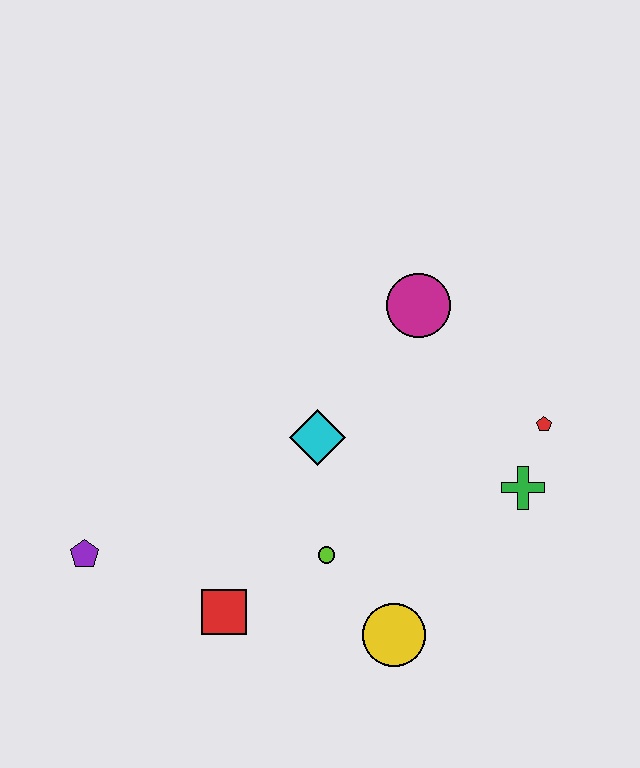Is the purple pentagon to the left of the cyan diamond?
Yes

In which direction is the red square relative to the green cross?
The red square is to the left of the green cross.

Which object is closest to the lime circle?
The yellow circle is closest to the lime circle.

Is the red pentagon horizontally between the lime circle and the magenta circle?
No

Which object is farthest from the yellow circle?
The magenta circle is farthest from the yellow circle.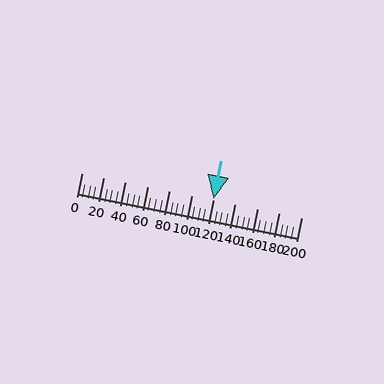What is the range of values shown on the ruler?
The ruler shows values from 0 to 200.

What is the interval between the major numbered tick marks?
The major tick marks are spaced 20 units apart.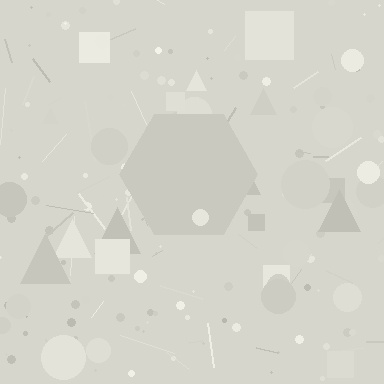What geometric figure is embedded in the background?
A hexagon is embedded in the background.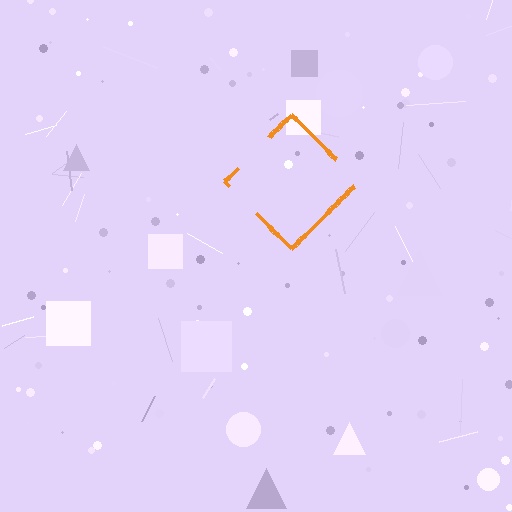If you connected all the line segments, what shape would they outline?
They would outline a diamond.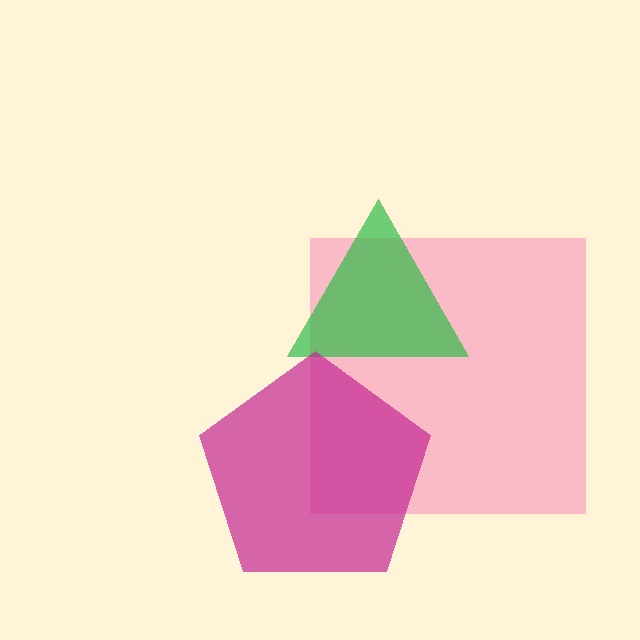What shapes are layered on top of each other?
The layered shapes are: a pink square, a green triangle, a magenta pentagon.